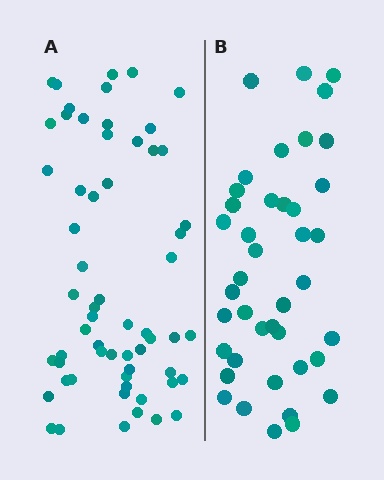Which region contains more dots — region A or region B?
Region A (the left region) has more dots.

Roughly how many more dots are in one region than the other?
Region A has approximately 20 more dots than region B.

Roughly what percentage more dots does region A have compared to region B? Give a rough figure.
About 45% more.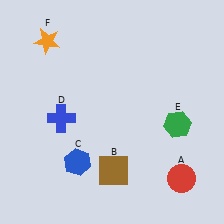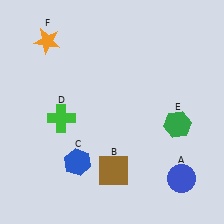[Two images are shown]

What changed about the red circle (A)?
In Image 1, A is red. In Image 2, it changed to blue.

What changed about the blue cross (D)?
In Image 1, D is blue. In Image 2, it changed to green.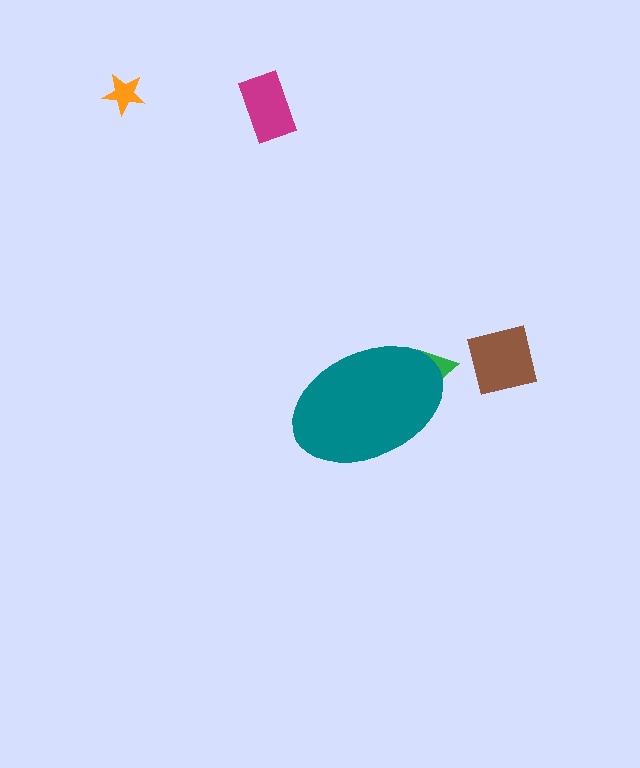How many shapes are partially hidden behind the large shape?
1 shape is partially hidden.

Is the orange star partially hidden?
No, the orange star is fully visible.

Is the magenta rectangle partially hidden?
No, the magenta rectangle is fully visible.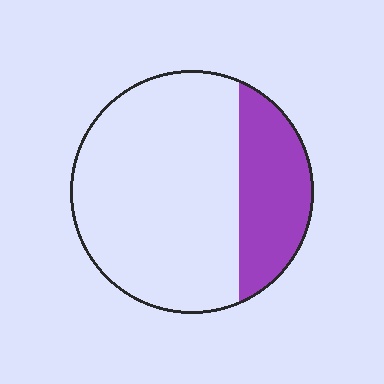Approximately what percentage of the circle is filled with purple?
Approximately 25%.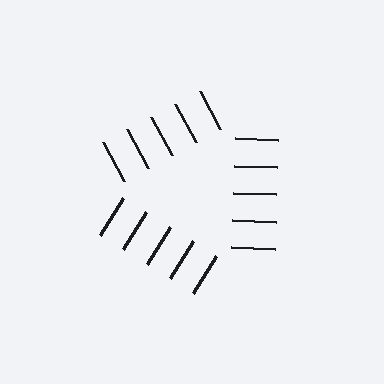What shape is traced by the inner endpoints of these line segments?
An illusory triangle — the line segments terminate on its edges but no continuous stroke is drawn.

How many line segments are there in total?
15 — 5 along each of the 3 edges.